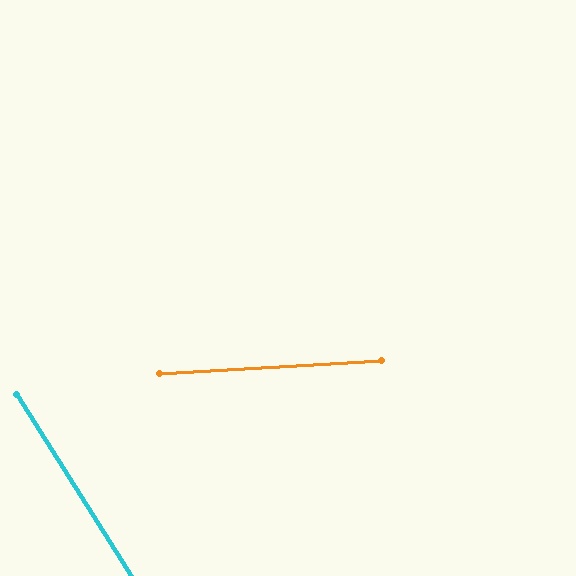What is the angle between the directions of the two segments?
Approximately 61 degrees.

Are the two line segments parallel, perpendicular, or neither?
Neither parallel nor perpendicular — they differ by about 61°.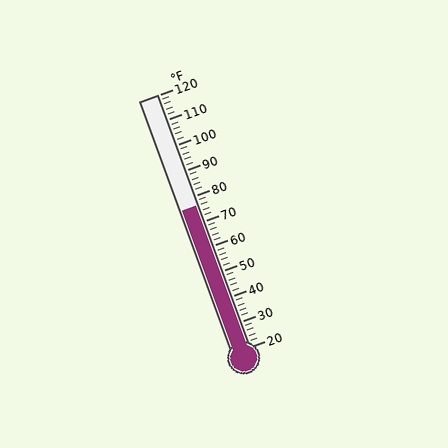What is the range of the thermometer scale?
The thermometer scale ranges from 20°F to 120°F.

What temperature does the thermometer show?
The thermometer shows approximately 76°F.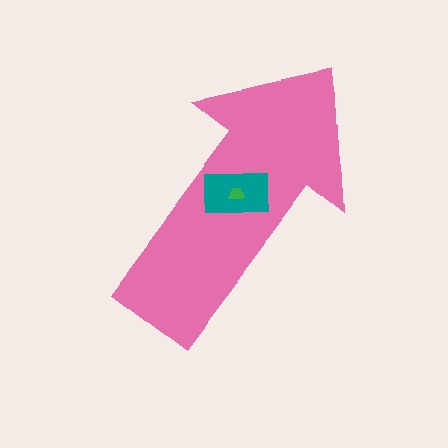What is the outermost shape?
The pink arrow.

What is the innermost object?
The green trapezoid.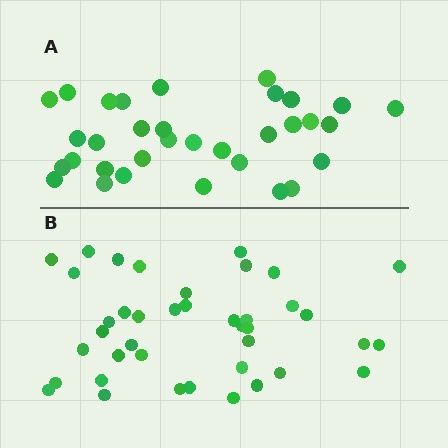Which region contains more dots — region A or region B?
Region B (the bottom region) has more dots.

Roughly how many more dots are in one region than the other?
Region B has roughly 8 or so more dots than region A.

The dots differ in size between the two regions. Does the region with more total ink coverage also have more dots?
No. Region A has more total ink coverage because its dots are larger, but region B actually contains more individual dots. Total area can be misleading — the number of items is what matters here.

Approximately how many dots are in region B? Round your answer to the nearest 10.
About 40 dots.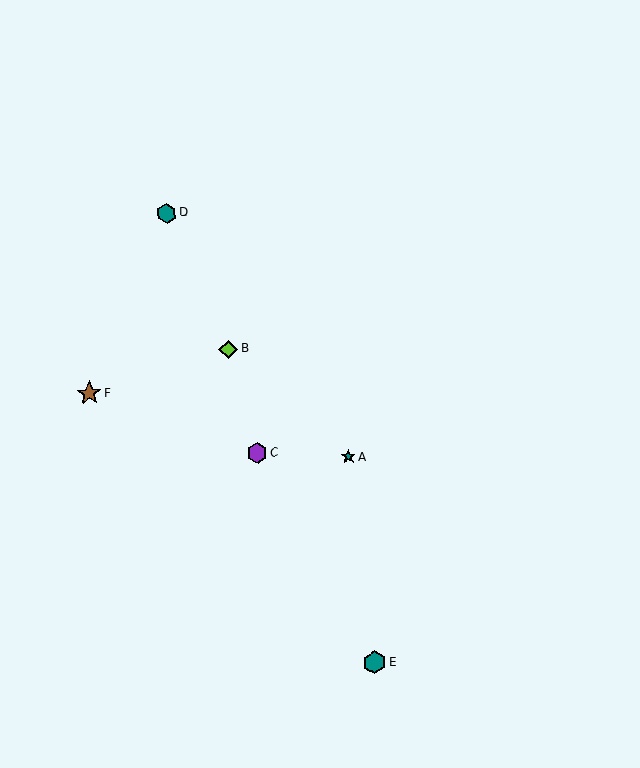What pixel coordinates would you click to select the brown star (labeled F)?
Click at (89, 393) to select the brown star F.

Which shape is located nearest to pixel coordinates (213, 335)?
The lime diamond (labeled B) at (228, 349) is nearest to that location.